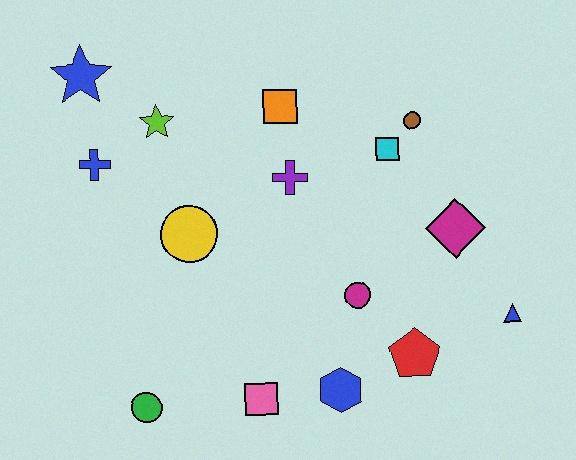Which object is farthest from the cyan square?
The green circle is farthest from the cyan square.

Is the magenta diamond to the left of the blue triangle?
Yes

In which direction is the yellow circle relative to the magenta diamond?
The yellow circle is to the left of the magenta diamond.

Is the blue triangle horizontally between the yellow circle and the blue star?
No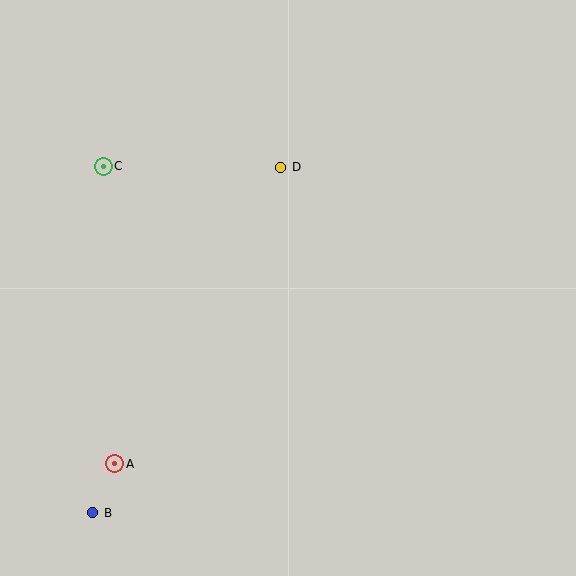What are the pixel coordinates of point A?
Point A is at (115, 464).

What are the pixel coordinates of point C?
Point C is at (103, 166).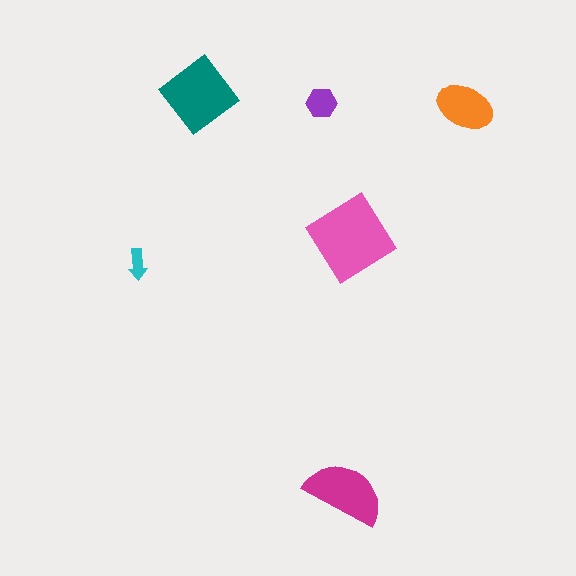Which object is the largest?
The pink diamond.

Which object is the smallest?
The cyan arrow.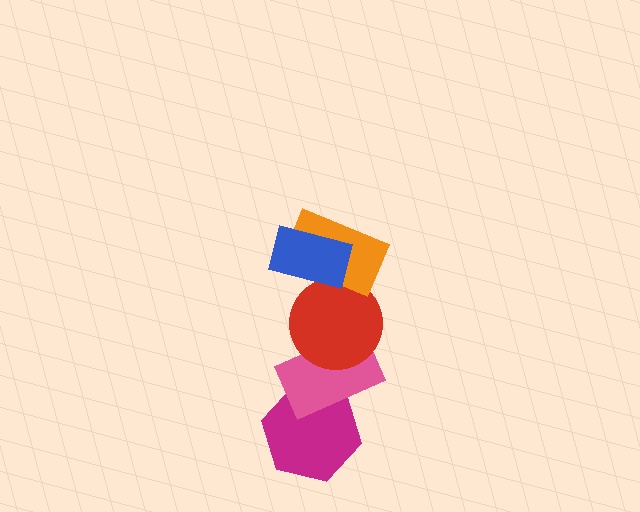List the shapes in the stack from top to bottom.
From top to bottom: the blue rectangle, the orange rectangle, the red circle, the pink rectangle, the magenta hexagon.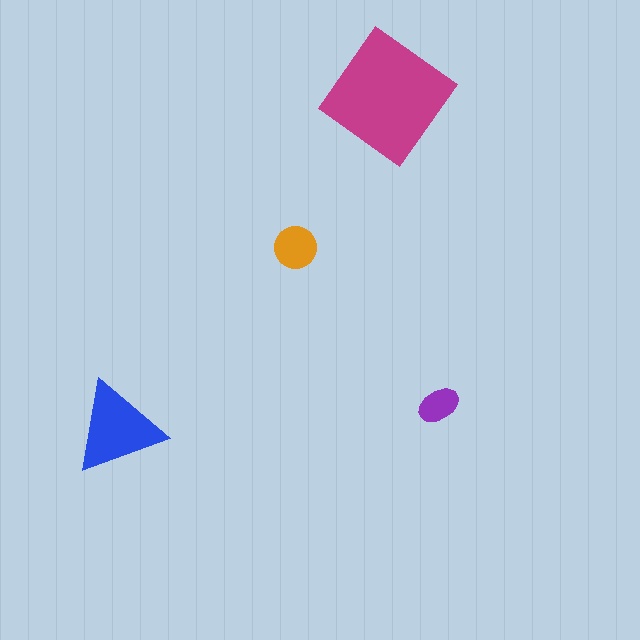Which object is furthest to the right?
The purple ellipse is rightmost.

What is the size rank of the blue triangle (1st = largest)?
2nd.